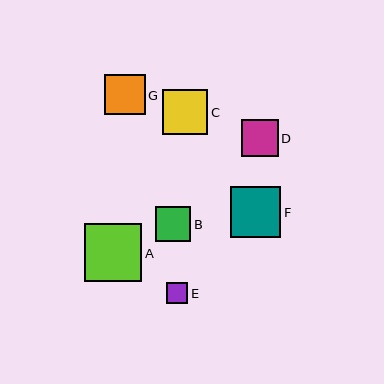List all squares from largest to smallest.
From largest to smallest: A, F, C, G, D, B, E.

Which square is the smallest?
Square E is the smallest with a size of approximately 22 pixels.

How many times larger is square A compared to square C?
Square A is approximately 1.3 times the size of square C.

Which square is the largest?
Square A is the largest with a size of approximately 57 pixels.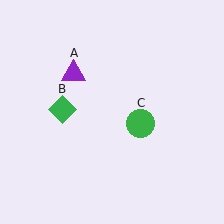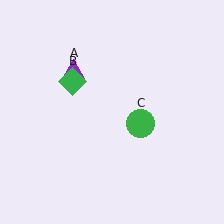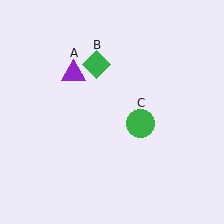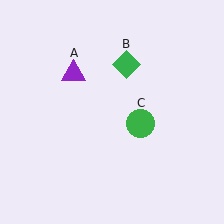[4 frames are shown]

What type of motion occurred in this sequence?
The green diamond (object B) rotated clockwise around the center of the scene.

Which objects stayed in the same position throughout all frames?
Purple triangle (object A) and green circle (object C) remained stationary.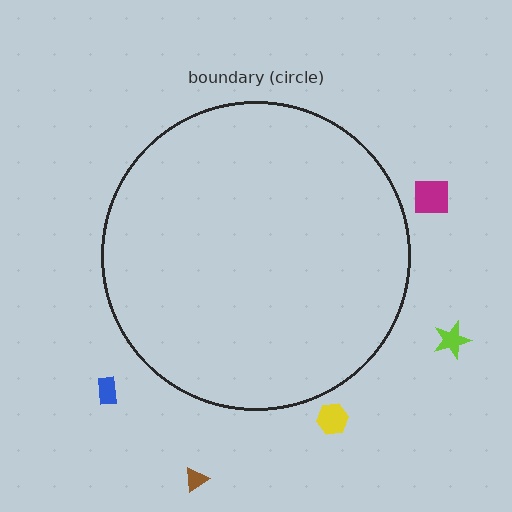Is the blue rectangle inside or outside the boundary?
Outside.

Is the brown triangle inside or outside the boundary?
Outside.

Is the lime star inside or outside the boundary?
Outside.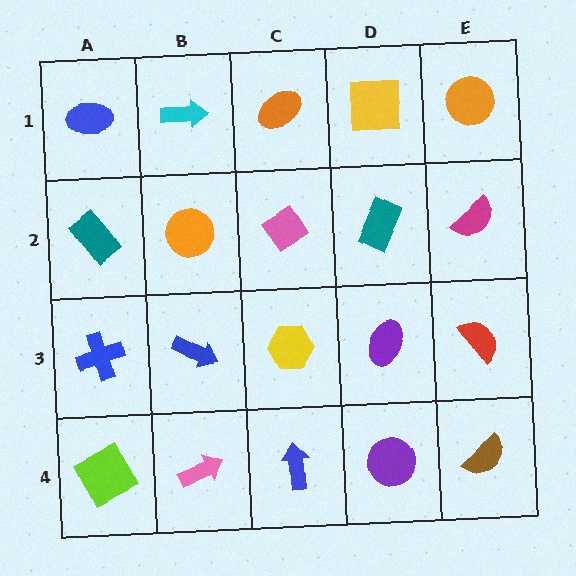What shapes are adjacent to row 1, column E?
A magenta semicircle (row 2, column E), a yellow square (row 1, column D).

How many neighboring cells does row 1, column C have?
3.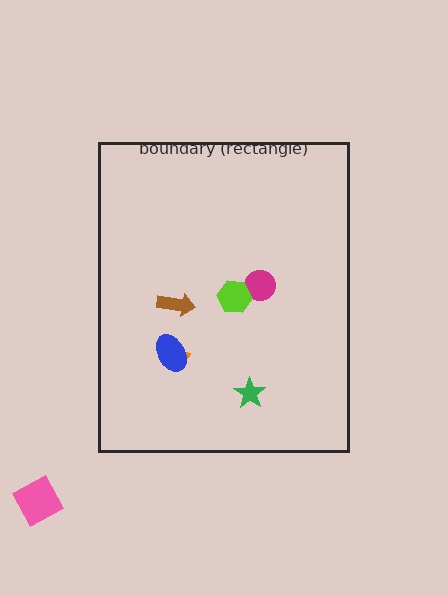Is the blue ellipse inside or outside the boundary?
Inside.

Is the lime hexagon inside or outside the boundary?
Inside.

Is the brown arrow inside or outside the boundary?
Inside.